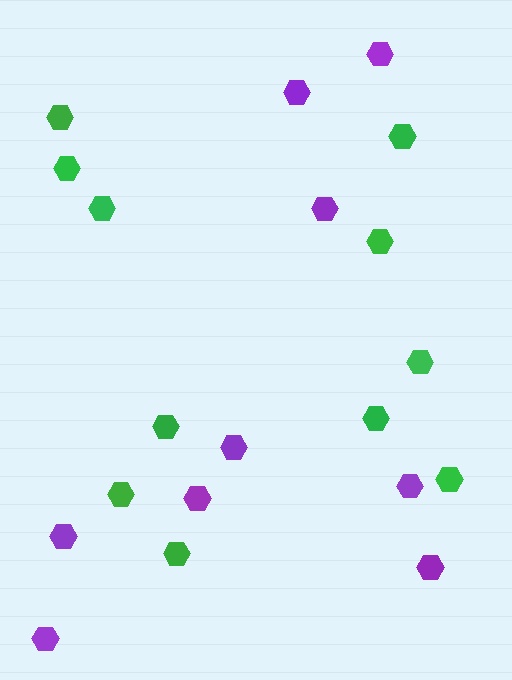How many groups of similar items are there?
There are 2 groups: one group of purple hexagons (9) and one group of green hexagons (11).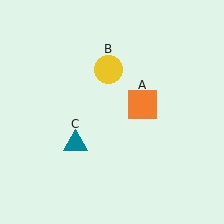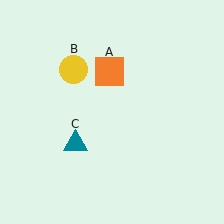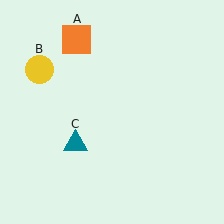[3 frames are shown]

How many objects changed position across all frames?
2 objects changed position: orange square (object A), yellow circle (object B).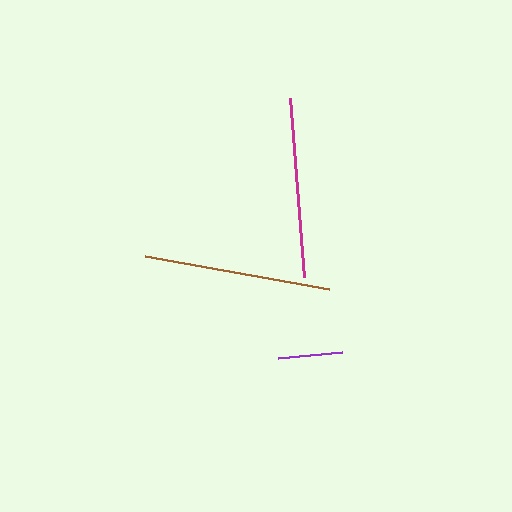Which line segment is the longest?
The brown line is the longest at approximately 187 pixels.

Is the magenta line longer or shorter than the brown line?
The brown line is longer than the magenta line.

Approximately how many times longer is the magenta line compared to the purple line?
The magenta line is approximately 2.8 times the length of the purple line.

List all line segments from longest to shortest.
From longest to shortest: brown, magenta, purple.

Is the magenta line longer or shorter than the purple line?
The magenta line is longer than the purple line.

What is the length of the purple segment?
The purple segment is approximately 65 pixels long.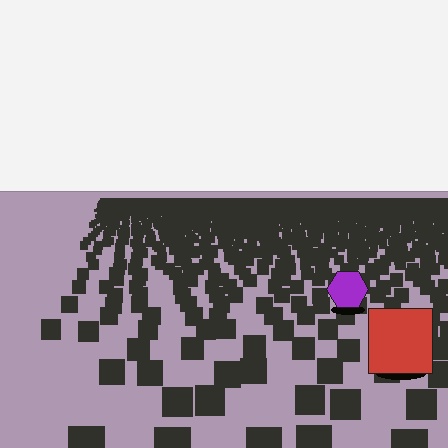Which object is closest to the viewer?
The red square is closest. The texture marks near it are larger and more spread out.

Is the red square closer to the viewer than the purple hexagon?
Yes. The red square is closer — you can tell from the texture gradient: the ground texture is coarser near it.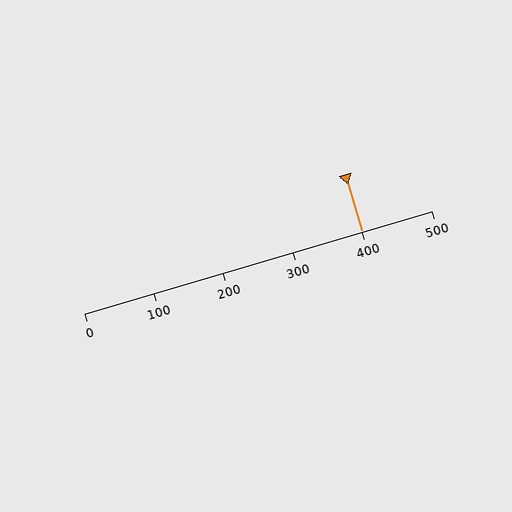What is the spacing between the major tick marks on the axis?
The major ticks are spaced 100 apart.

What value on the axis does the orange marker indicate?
The marker indicates approximately 400.